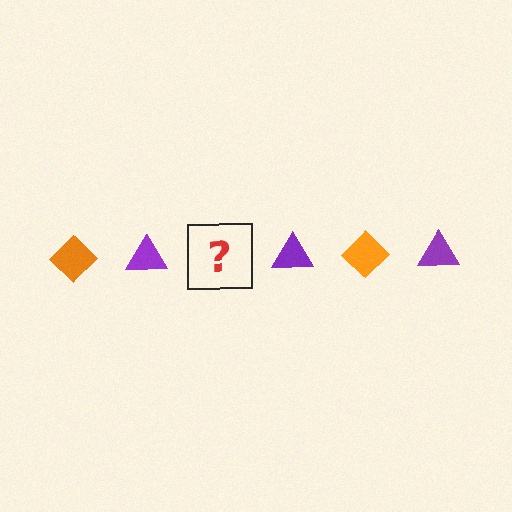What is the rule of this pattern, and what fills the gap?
The rule is that the pattern alternates between orange diamond and purple triangle. The gap should be filled with an orange diamond.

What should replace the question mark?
The question mark should be replaced with an orange diamond.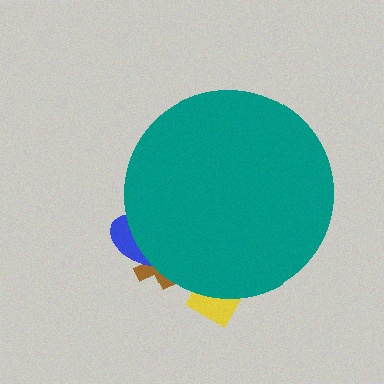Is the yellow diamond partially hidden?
Yes, the yellow diamond is partially hidden behind the teal circle.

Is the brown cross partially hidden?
Yes, the brown cross is partially hidden behind the teal circle.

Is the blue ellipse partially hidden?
Yes, the blue ellipse is partially hidden behind the teal circle.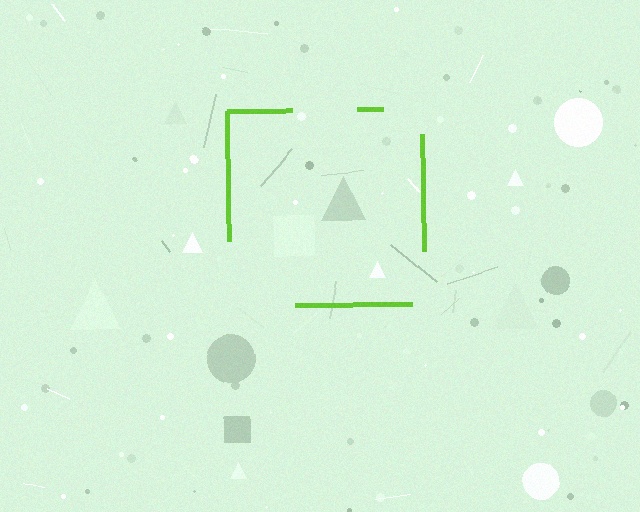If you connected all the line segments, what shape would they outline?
They would outline a square.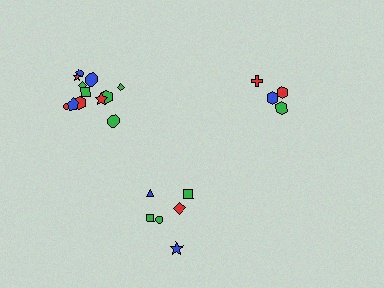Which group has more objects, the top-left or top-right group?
The top-left group.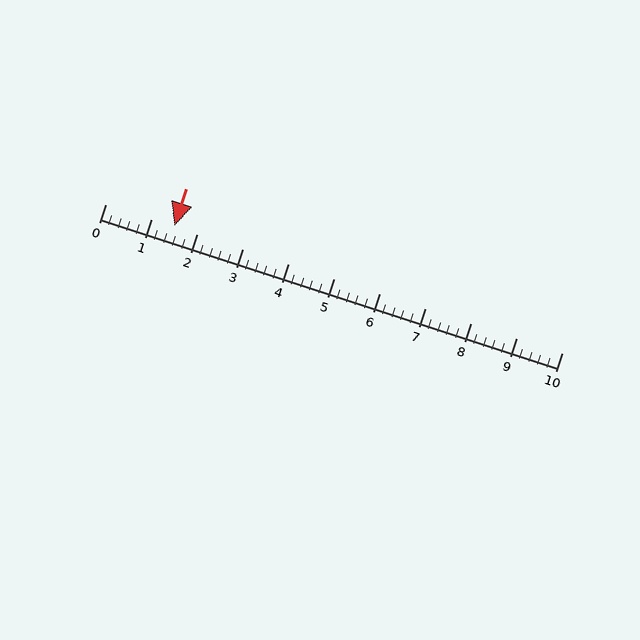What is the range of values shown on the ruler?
The ruler shows values from 0 to 10.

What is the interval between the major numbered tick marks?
The major tick marks are spaced 1 units apart.